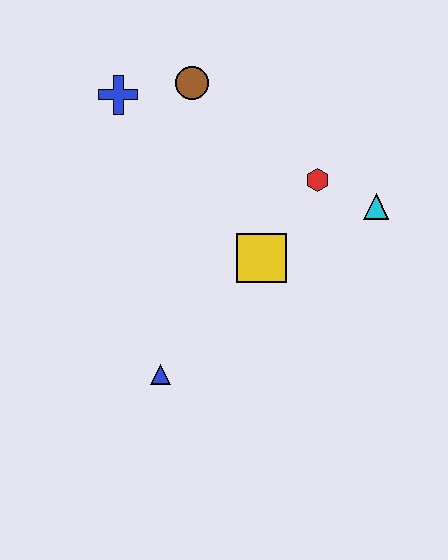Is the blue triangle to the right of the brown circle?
No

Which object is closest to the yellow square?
The red hexagon is closest to the yellow square.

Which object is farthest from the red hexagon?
The blue triangle is farthest from the red hexagon.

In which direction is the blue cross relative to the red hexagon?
The blue cross is to the left of the red hexagon.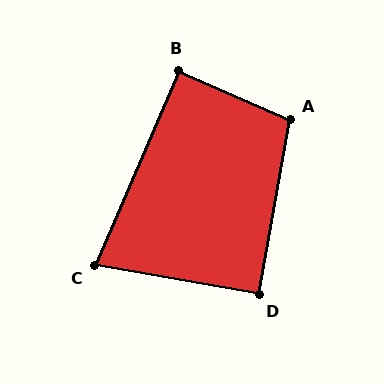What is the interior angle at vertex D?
Approximately 90 degrees (approximately right).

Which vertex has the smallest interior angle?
C, at approximately 76 degrees.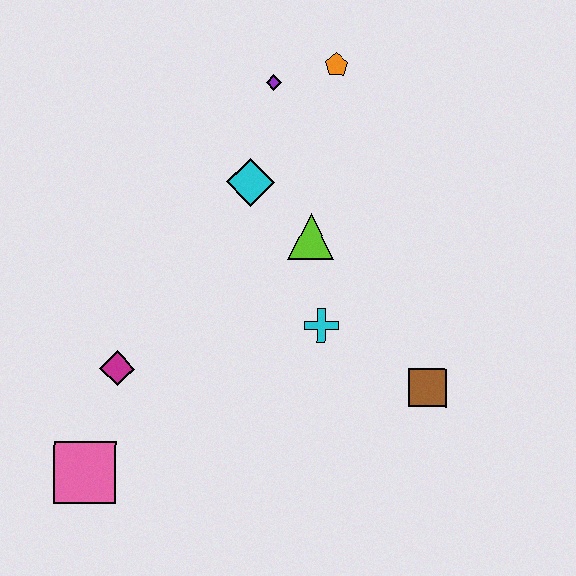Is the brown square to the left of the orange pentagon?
No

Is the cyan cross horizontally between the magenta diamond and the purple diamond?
No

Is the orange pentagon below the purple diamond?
No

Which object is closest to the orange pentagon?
The purple diamond is closest to the orange pentagon.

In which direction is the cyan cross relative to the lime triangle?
The cyan cross is below the lime triangle.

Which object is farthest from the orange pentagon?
The pink square is farthest from the orange pentagon.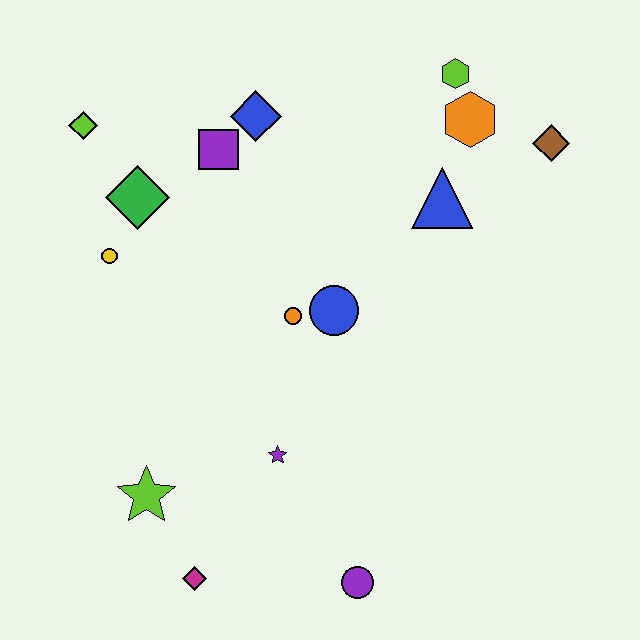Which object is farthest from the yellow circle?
The brown diamond is farthest from the yellow circle.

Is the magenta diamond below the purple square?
Yes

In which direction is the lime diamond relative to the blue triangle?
The lime diamond is to the left of the blue triangle.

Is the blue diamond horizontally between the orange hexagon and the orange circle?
No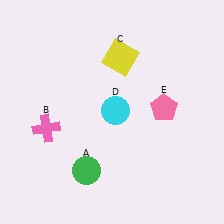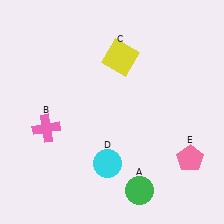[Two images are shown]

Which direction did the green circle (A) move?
The green circle (A) moved right.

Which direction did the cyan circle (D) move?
The cyan circle (D) moved down.